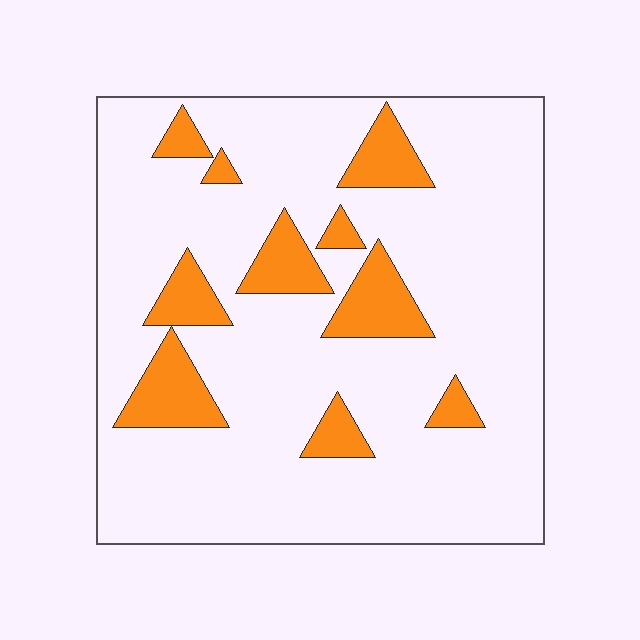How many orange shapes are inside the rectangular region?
10.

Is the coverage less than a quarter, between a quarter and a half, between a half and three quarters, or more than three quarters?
Less than a quarter.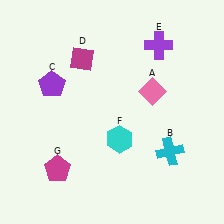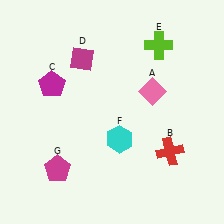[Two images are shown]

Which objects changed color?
B changed from cyan to red. C changed from purple to magenta. E changed from purple to lime.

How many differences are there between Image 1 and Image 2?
There are 3 differences between the two images.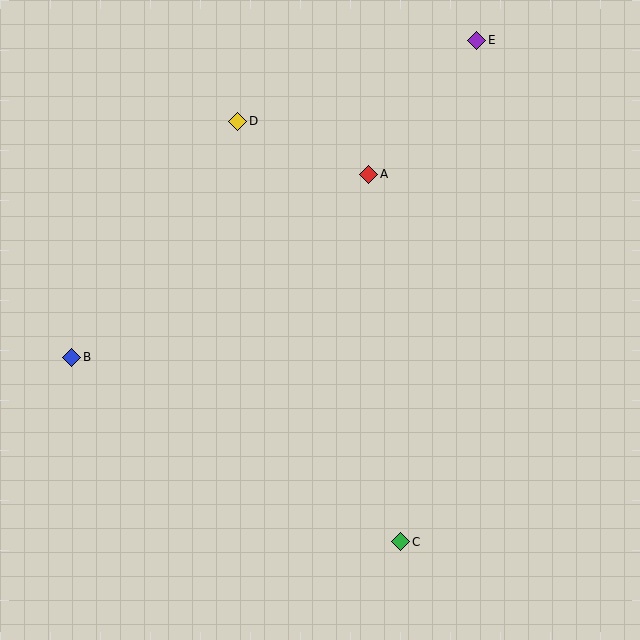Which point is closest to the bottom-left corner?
Point B is closest to the bottom-left corner.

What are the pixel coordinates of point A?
Point A is at (369, 174).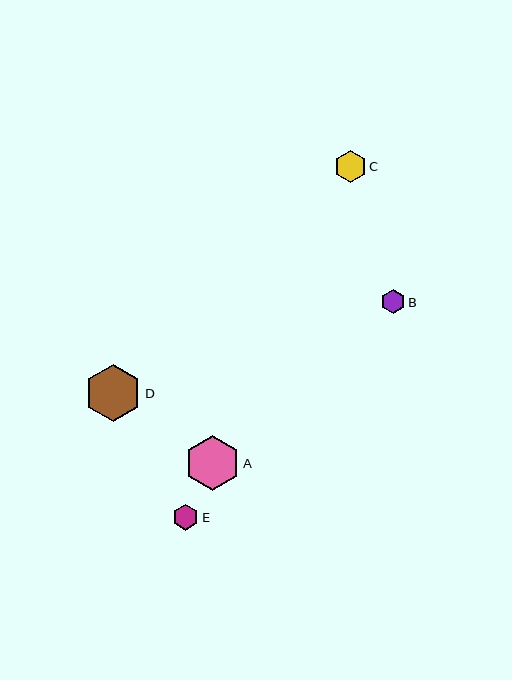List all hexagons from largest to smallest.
From largest to smallest: D, A, C, E, B.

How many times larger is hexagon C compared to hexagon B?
Hexagon C is approximately 1.3 times the size of hexagon B.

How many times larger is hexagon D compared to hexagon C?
Hexagon D is approximately 1.8 times the size of hexagon C.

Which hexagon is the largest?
Hexagon D is the largest with a size of approximately 57 pixels.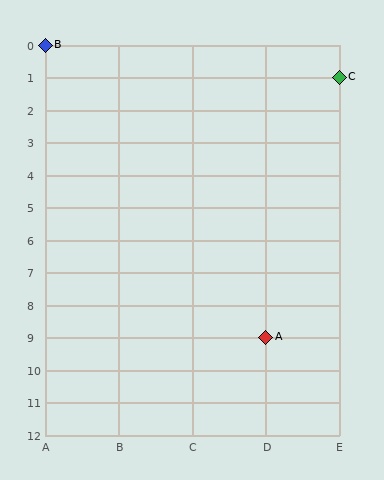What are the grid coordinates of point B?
Point B is at grid coordinates (A, 0).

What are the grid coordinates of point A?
Point A is at grid coordinates (D, 9).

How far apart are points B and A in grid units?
Points B and A are 3 columns and 9 rows apart (about 9.5 grid units diagonally).